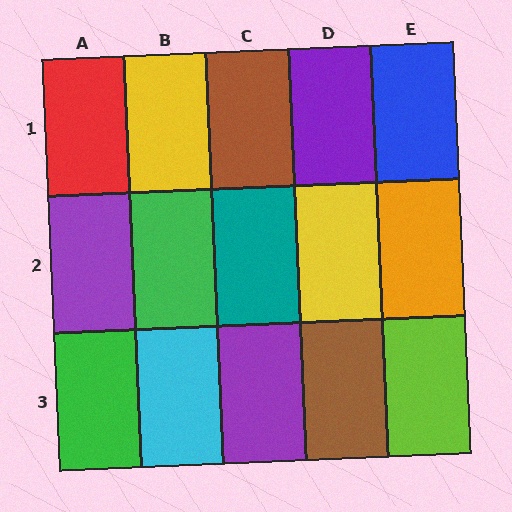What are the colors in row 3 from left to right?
Green, cyan, purple, brown, lime.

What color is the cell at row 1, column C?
Brown.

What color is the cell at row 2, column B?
Green.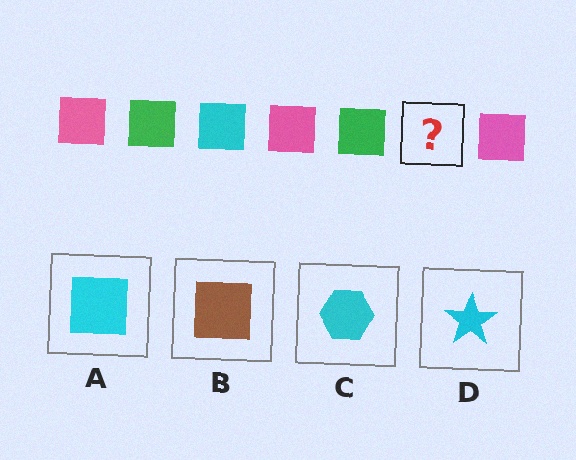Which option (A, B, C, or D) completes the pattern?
A.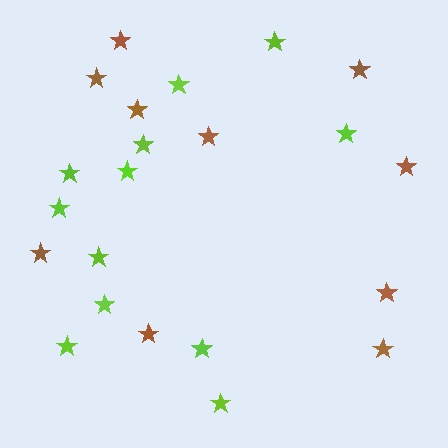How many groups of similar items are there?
There are 2 groups: one group of brown stars (10) and one group of lime stars (12).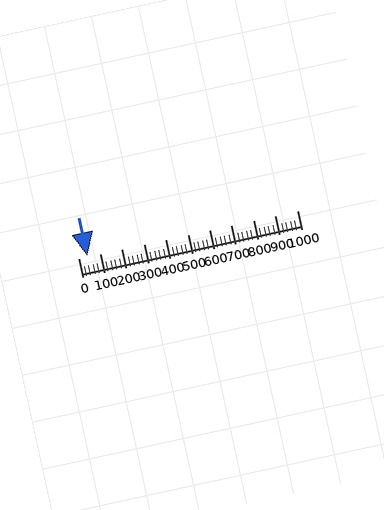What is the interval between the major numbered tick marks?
The major tick marks are spaced 100 units apart.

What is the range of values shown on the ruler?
The ruler shows values from 0 to 1000.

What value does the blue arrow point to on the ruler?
The blue arrow points to approximately 42.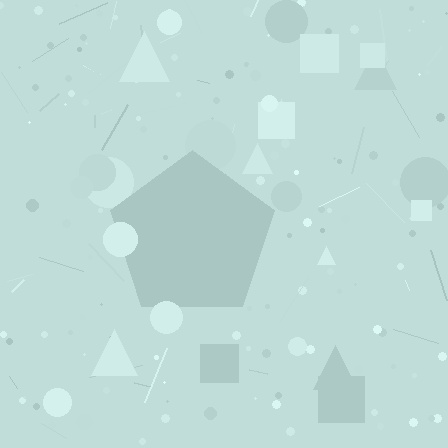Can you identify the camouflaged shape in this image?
The camouflaged shape is a pentagon.